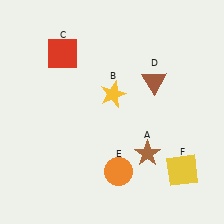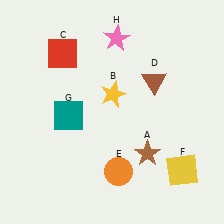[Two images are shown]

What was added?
A teal square (G), a pink star (H) were added in Image 2.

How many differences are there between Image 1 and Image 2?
There are 2 differences between the two images.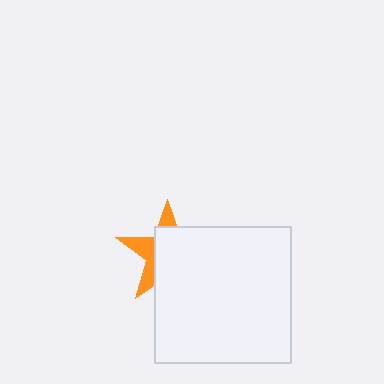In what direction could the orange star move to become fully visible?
The orange star could move toward the upper-left. That would shift it out from behind the white square entirely.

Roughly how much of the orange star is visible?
A small part of it is visible (roughly 33%).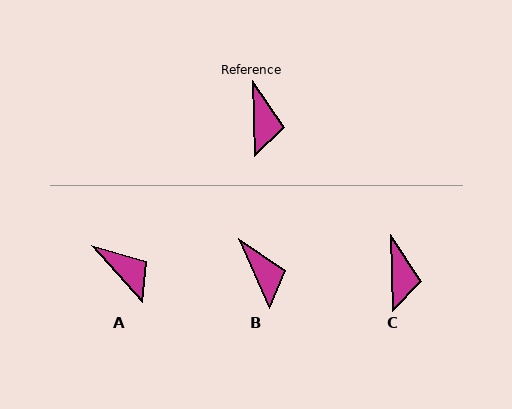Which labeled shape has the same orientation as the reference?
C.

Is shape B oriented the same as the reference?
No, it is off by about 23 degrees.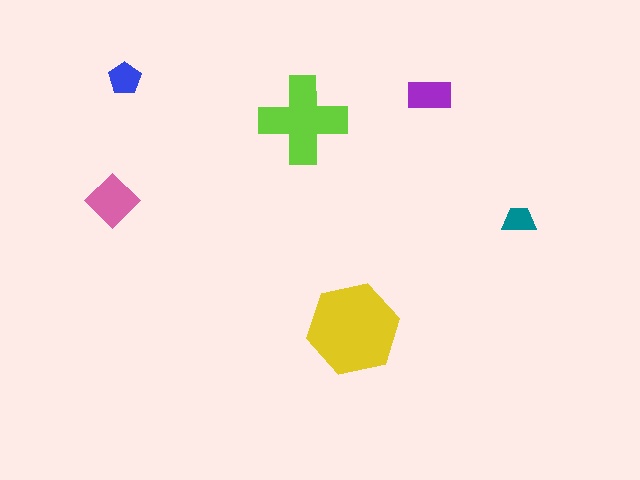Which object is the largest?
The yellow hexagon.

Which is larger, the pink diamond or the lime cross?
The lime cross.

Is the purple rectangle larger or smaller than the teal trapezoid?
Larger.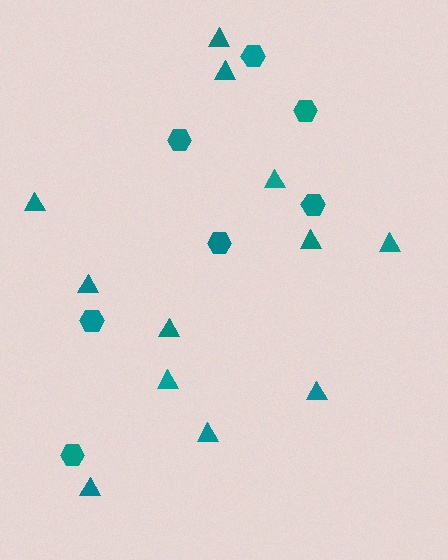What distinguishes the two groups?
There are 2 groups: one group of triangles (12) and one group of hexagons (7).